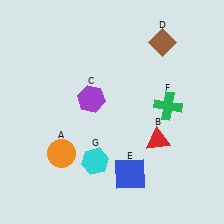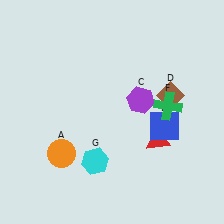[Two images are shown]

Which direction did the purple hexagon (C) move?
The purple hexagon (C) moved right.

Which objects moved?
The objects that moved are: the purple hexagon (C), the brown diamond (D), the blue square (E).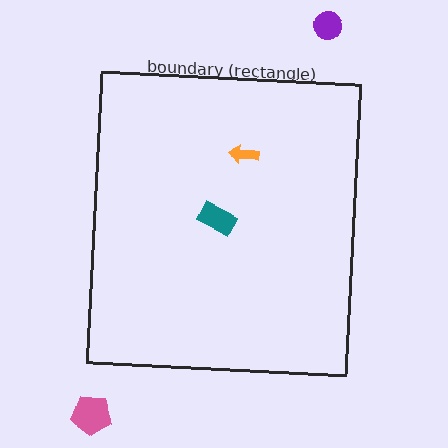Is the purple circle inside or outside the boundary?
Outside.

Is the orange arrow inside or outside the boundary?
Inside.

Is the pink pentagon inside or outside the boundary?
Outside.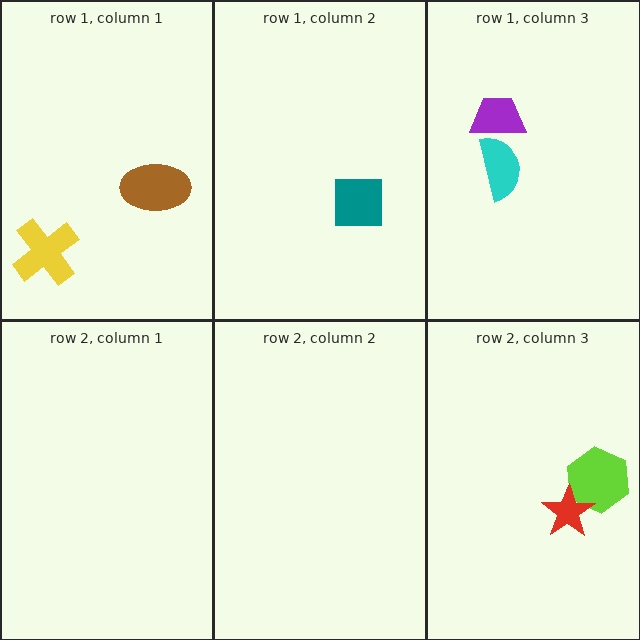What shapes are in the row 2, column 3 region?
The lime hexagon, the red star.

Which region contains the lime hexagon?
The row 2, column 3 region.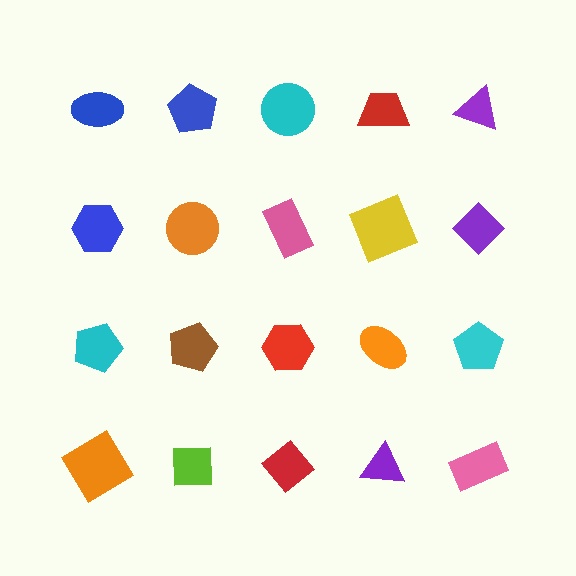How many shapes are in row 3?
5 shapes.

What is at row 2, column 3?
A pink rectangle.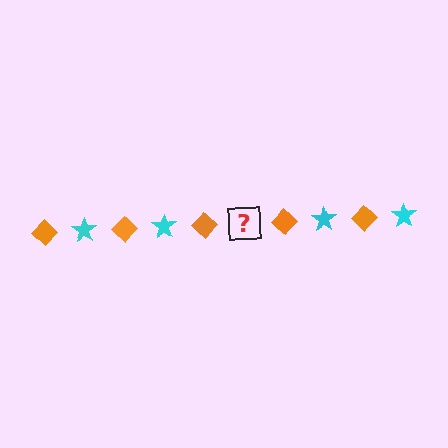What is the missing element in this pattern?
The missing element is a cyan star.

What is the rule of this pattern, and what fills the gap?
The rule is that the pattern alternates between orange diamond and cyan star. The gap should be filled with a cyan star.